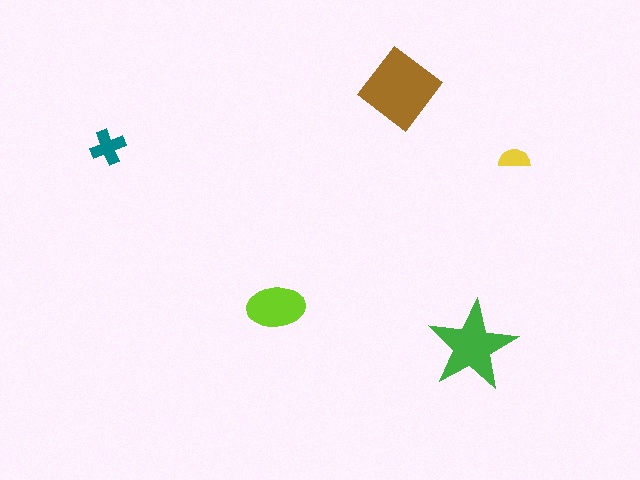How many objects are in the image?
There are 5 objects in the image.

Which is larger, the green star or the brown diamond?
The brown diamond.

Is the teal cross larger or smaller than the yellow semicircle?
Larger.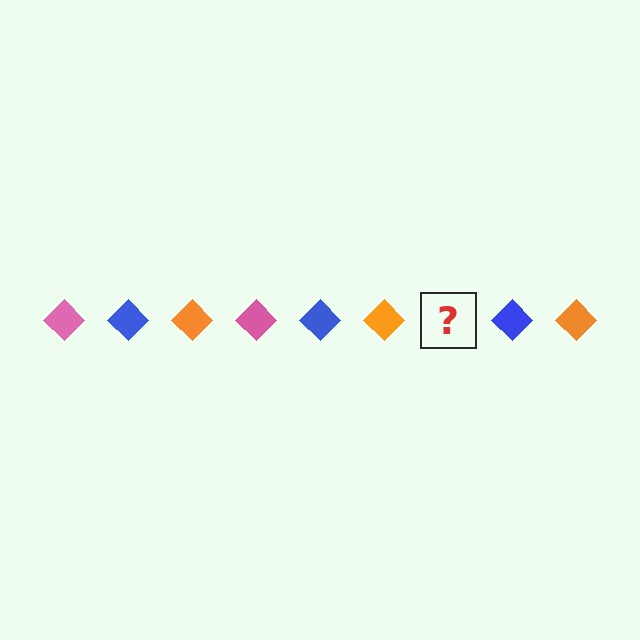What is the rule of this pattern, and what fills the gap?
The rule is that the pattern cycles through pink, blue, orange diamonds. The gap should be filled with a pink diamond.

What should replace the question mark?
The question mark should be replaced with a pink diamond.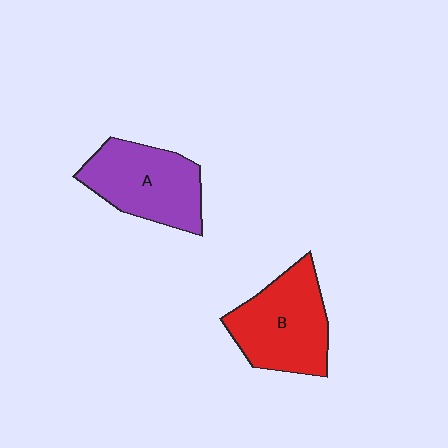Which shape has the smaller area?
Shape A (purple).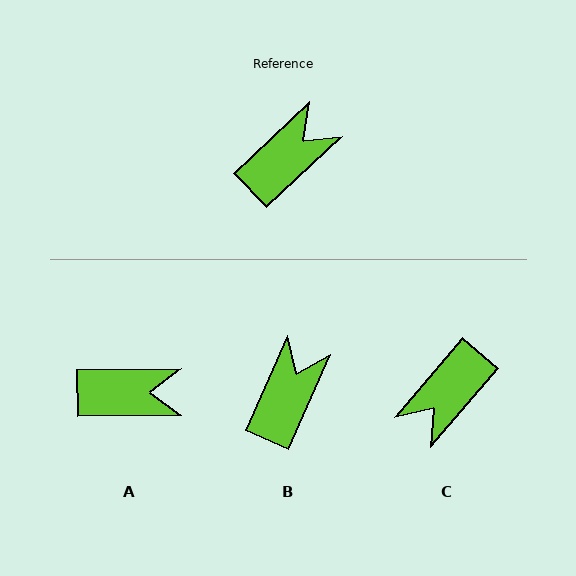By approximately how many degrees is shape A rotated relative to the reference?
Approximately 43 degrees clockwise.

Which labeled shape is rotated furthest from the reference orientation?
C, about 174 degrees away.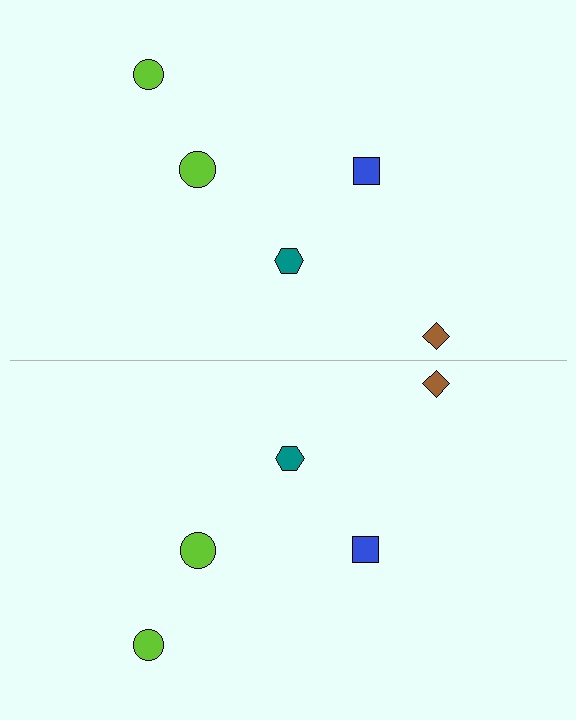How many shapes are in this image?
There are 10 shapes in this image.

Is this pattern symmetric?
Yes, this pattern has bilateral (reflection) symmetry.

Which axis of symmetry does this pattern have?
The pattern has a horizontal axis of symmetry running through the center of the image.